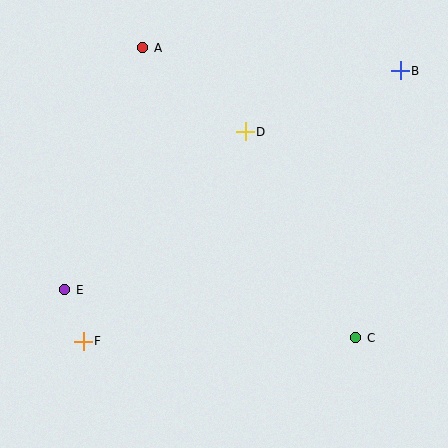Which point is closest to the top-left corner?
Point A is closest to the top-left corner.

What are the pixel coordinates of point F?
Point F is at (83, 341).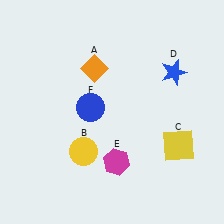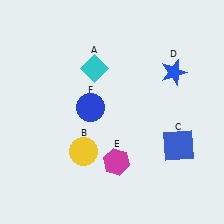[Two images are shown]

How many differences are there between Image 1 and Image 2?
There are 2 differences between the two images.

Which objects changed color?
A changed from orange to cyan. C changed from yellow to blue.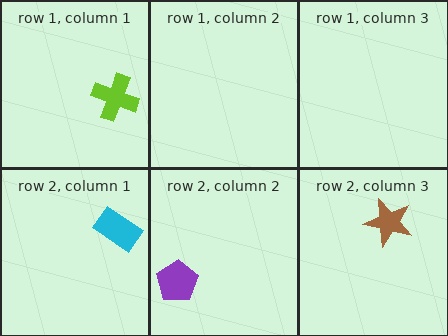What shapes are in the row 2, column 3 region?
The brown star.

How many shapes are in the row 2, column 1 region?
1.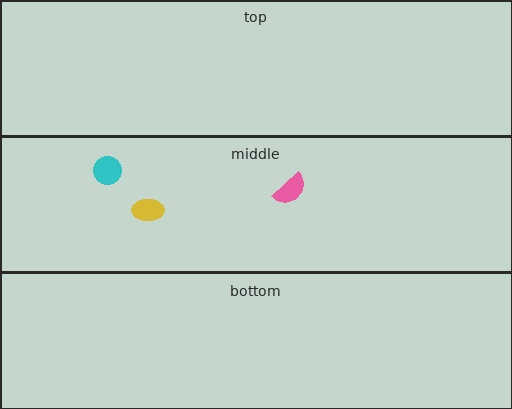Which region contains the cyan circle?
The middle region.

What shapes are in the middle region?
The yellow ellipse, the cyan circle, the pink semicircle.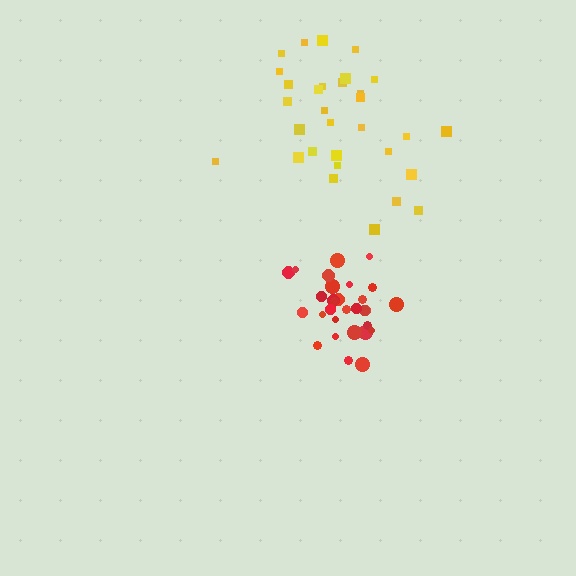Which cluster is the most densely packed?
Red.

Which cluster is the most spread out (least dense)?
Yellow.